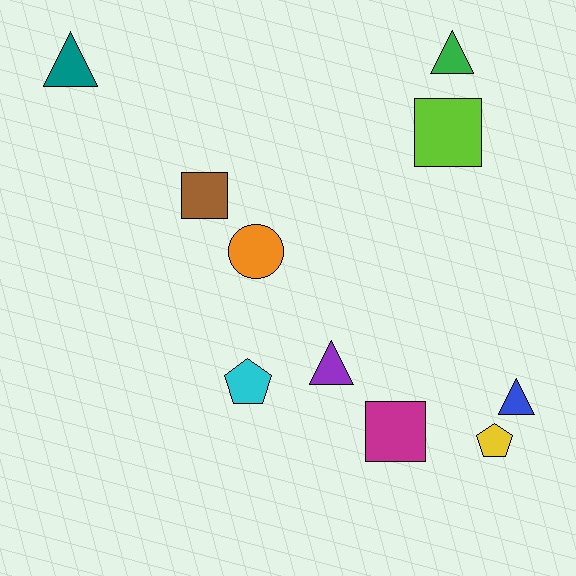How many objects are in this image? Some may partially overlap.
There are 10 objects.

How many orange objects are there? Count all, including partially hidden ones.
There is 1 orange object.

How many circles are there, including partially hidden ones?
There is 1 circle.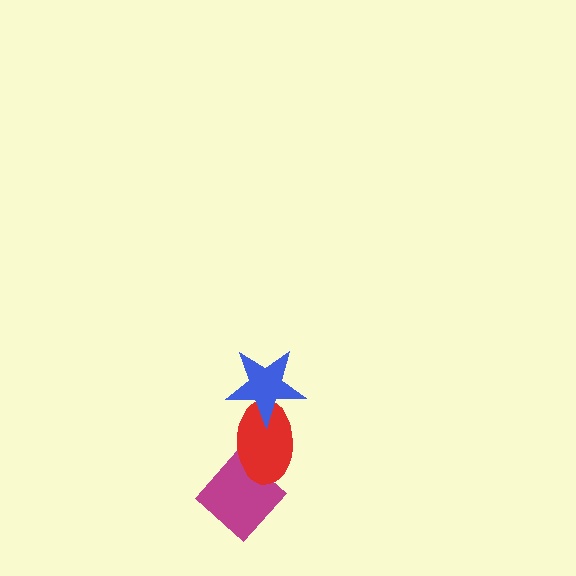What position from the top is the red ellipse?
The red ellipse is 2nd from the top.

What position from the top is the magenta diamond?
The magenta diamond is 3rd from the top.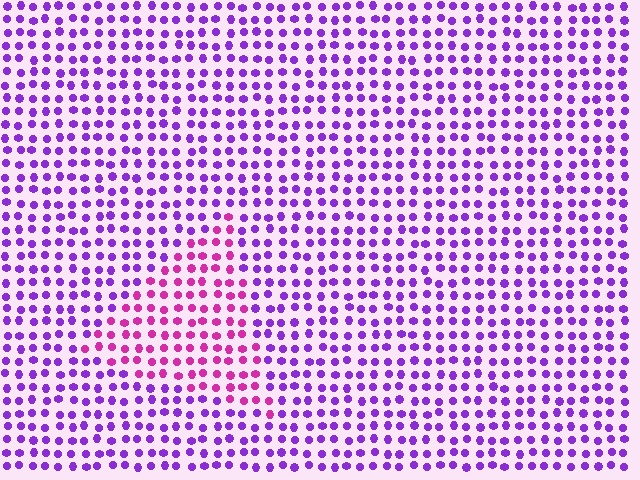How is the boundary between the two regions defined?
The boundary is defined purely by a slight shift in hue (about 42 degrees). Spacing, size, and orientation are identical on both sides.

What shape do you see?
I see a triangle.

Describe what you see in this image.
The image is filled with small purple elements in a uniform arrangement. A triangle-shaped region is visible where the elements are tinted to a slightly different hue, forming a subtle color boundary.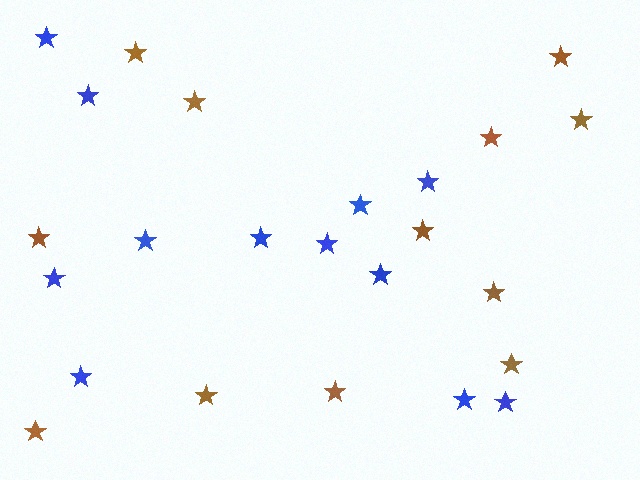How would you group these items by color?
There are 2 groups: one group of blue stars (12) and one group of brown stars (12).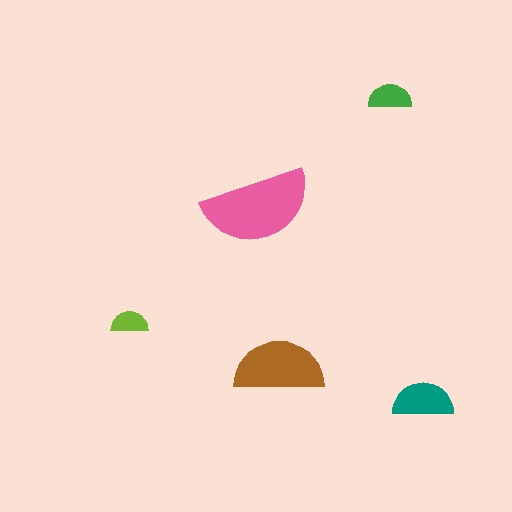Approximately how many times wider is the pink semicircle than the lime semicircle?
About 3 times wider.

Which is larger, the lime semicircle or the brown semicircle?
The brown one.